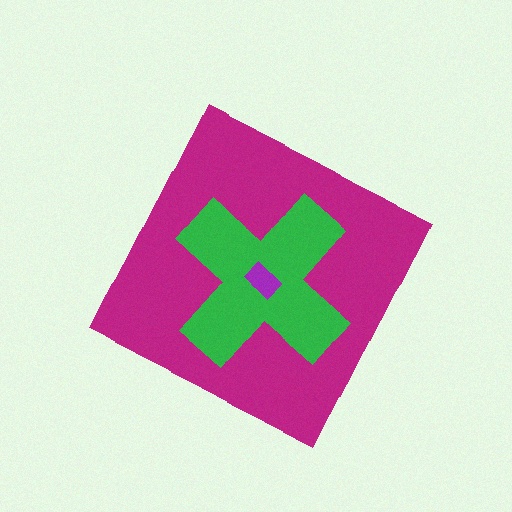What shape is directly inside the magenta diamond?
The green cross.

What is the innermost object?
The purple rectangle.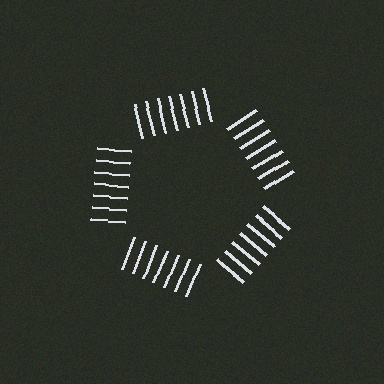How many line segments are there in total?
35 — 7 along each of the 5 edges.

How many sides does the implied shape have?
5 sides — the line-ends trace a pentagon.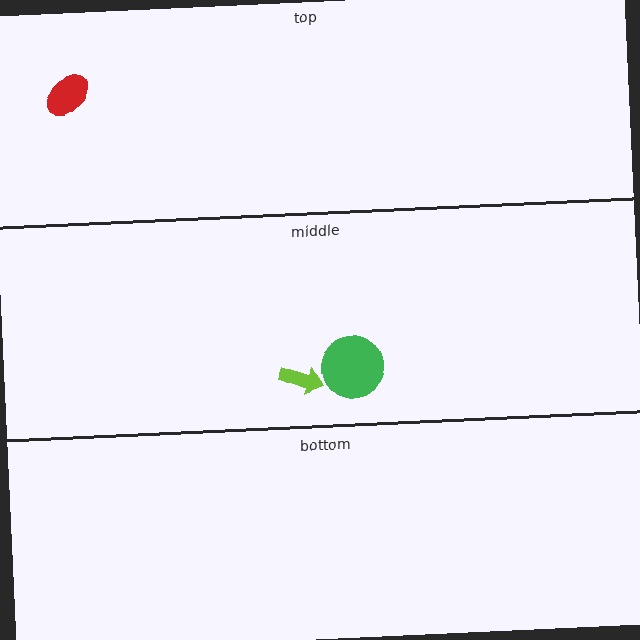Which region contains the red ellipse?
The top region.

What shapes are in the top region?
The red ellipse.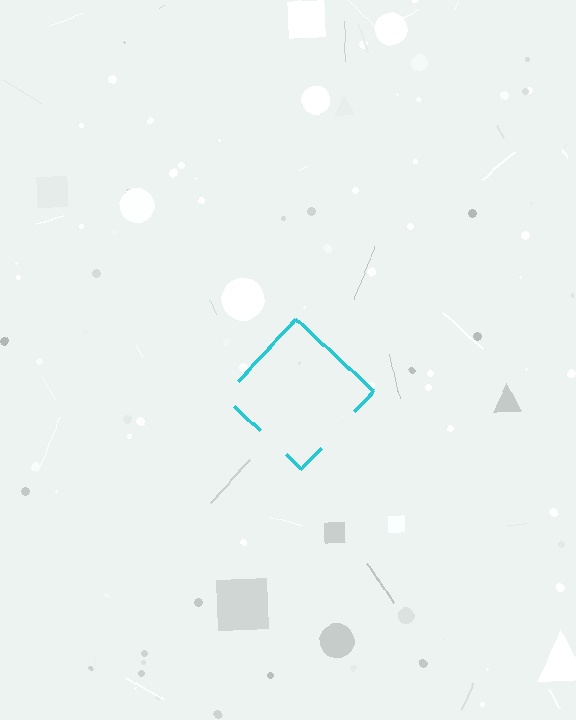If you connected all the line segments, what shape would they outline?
They would outline a diamond.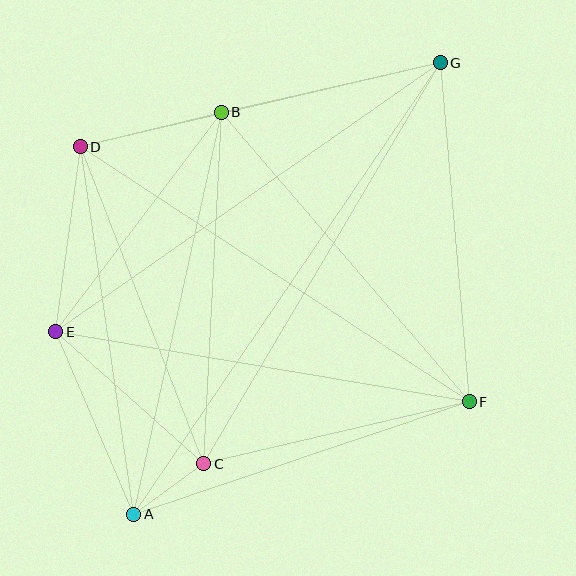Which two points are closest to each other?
Points A and C are closest to each other.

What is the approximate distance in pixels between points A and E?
The distance between A and E is approximately 198 pixels.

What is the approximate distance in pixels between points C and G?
The distance between C and G is approximately 465 pixels.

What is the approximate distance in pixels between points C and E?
The distance between C and E is approximately 198 pixels.